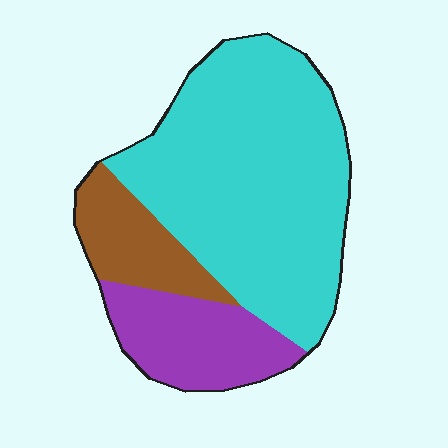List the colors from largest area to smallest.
From largest to smallest: cyan, purple, brown.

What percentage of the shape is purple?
Purple covers about 20% of the shape.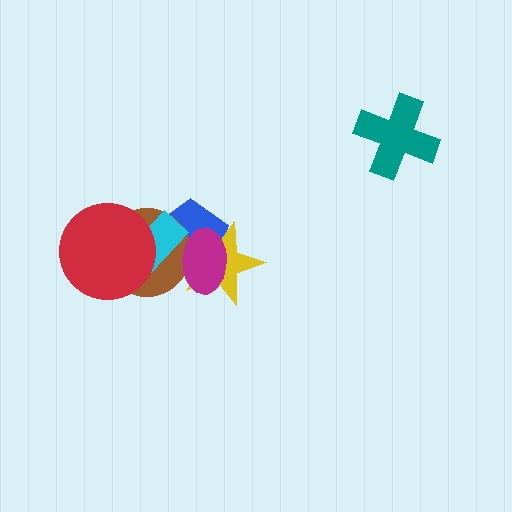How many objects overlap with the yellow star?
3 objects overlap with the yellow star.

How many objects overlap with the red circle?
2 objects overlap with the red circle.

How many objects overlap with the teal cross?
0 objects overlap with the teal cross.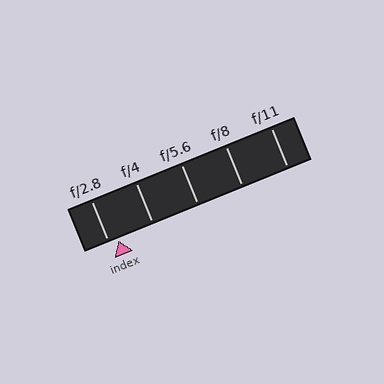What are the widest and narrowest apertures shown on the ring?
The widest aperture shown is f/2.8 and the narrowest is f/11.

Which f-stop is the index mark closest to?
The index mark is closest to f/2.8.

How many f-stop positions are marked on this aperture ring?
There are 5 f-stop positions marked.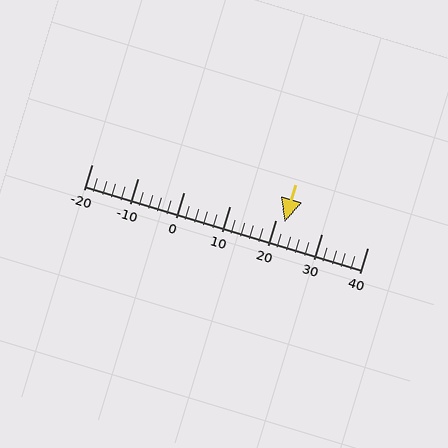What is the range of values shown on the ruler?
The ruler shows values from -20 to 40.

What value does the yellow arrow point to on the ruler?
The yellow arrow points to approximately 22.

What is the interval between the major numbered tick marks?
The major tick marks are spaced 10 units apart.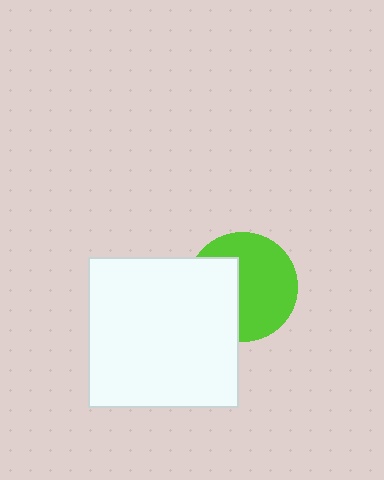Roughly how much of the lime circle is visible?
About half of it is visible (roughly 61%).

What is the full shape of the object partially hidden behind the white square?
The partially hidden object is a lime circle.